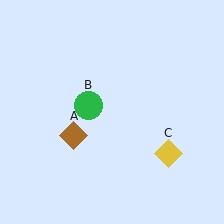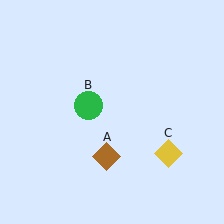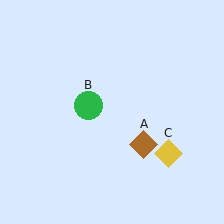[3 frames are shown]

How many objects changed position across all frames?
1 object changed position: brown diamond (object A).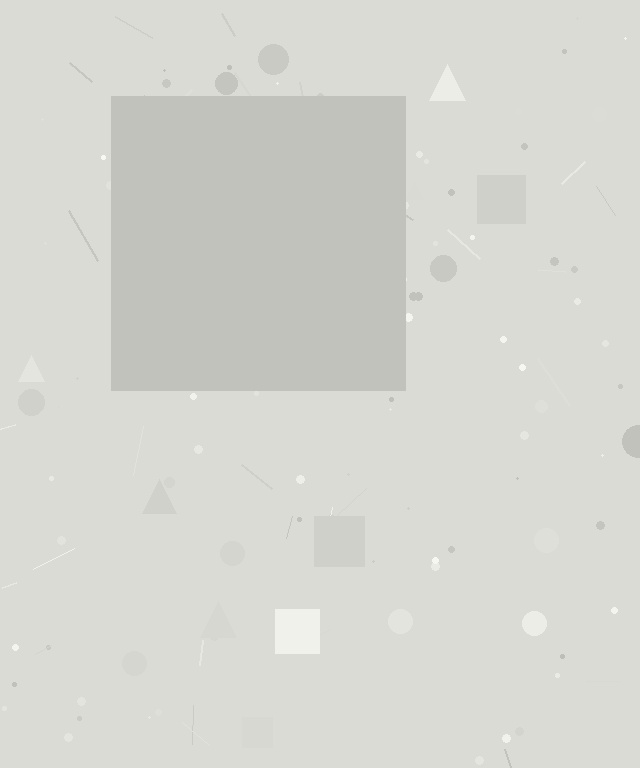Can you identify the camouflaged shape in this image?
The camouflaged shape is a square.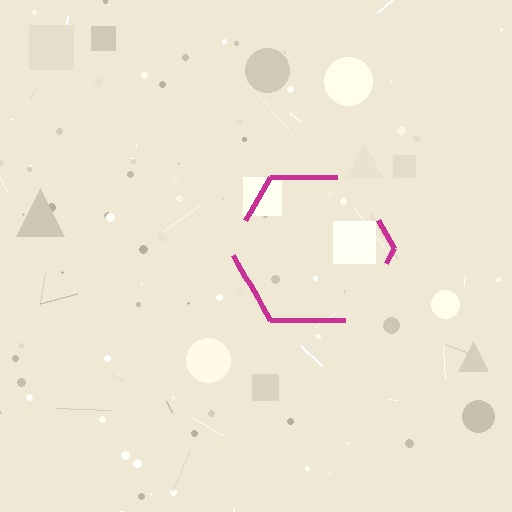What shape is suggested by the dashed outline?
The dashed outline suggests a hexagon.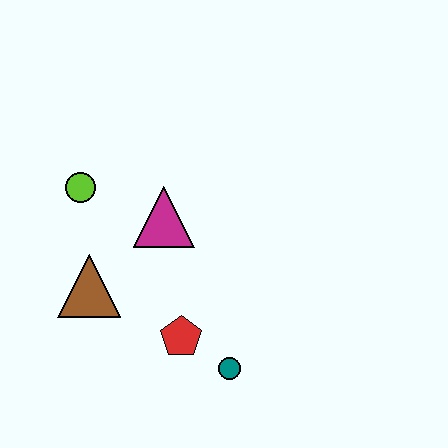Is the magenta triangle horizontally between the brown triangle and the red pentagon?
Yes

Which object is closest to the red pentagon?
The teal circle is closest to the red pentagon.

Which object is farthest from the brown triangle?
The teal circle is farthest from the brown triangle.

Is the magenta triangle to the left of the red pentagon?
Yes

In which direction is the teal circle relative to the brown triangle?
The teal circle is to the right of the brown triangle.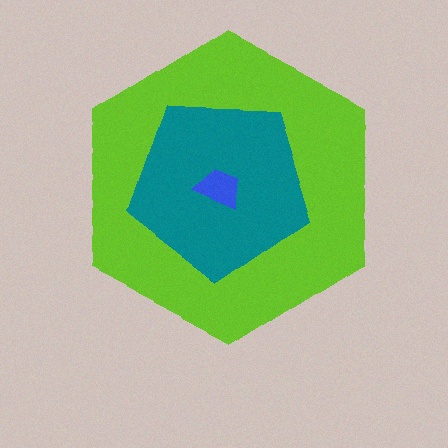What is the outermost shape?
The lime hexagon.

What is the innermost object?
The blue trapezoid.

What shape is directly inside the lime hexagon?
The teal pentagon.